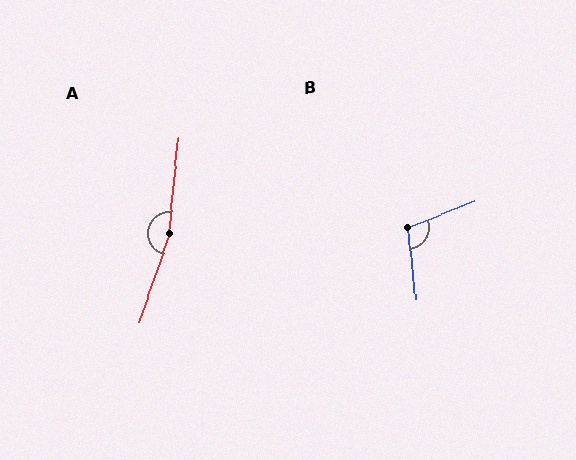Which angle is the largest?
A, at approximately 167 degrees.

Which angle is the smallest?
B, at approximately 105 degrees.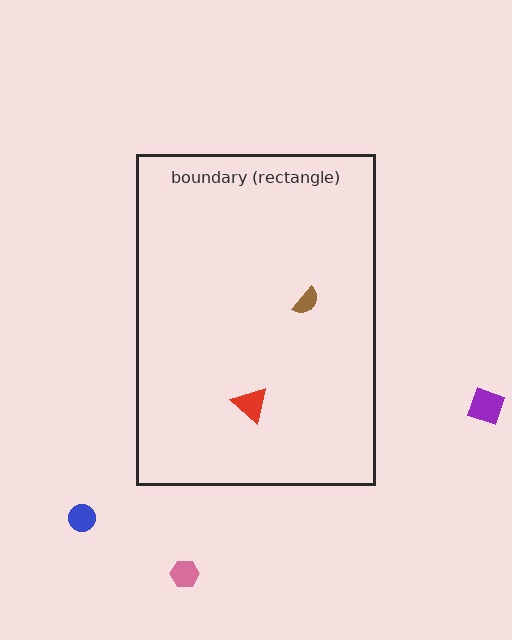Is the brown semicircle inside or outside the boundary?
Inside.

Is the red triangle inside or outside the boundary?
Inside.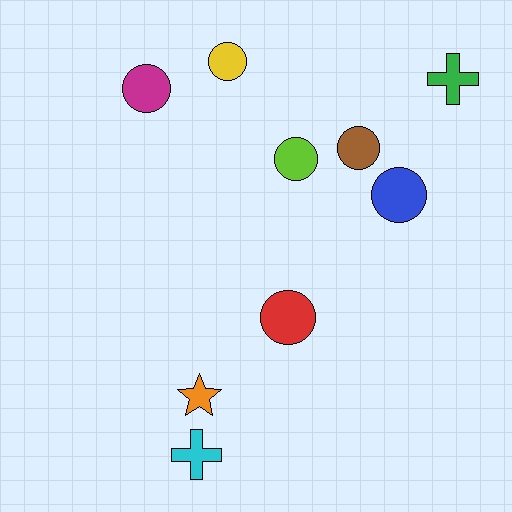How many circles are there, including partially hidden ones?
There are 6 circles.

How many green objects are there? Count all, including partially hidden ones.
There is 1 green object.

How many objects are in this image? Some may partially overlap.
There are 9 objects.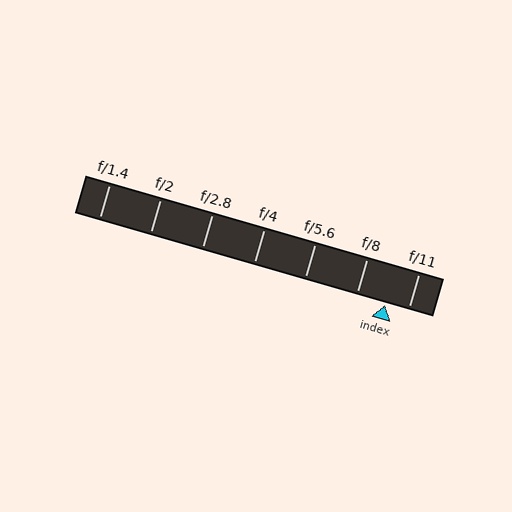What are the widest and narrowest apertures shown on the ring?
The widest aperture shown is f/1.4 and the narrowest is f/11.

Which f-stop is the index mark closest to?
The index mark is closest to f/11.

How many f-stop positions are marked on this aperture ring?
There are 7 f-stop positions marked.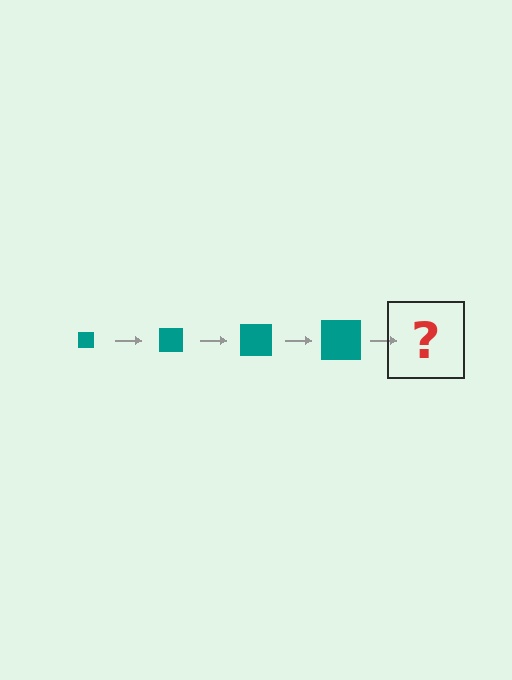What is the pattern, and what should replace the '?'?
The pattern is that the square gets progressively larger each step. The '?' should be a teal square, larger than the previous one.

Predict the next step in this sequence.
The next step is a teal square, larger than the previous one.